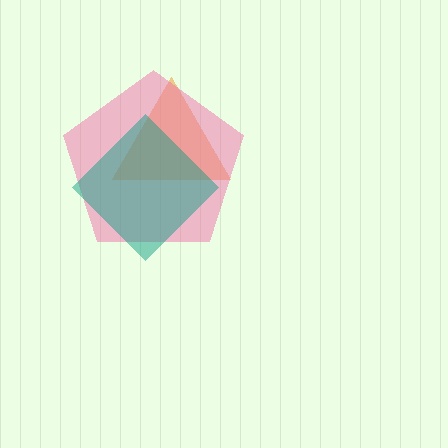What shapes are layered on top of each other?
The layered shapes are: an orange triangle, a pink pentagon, a teal diamond.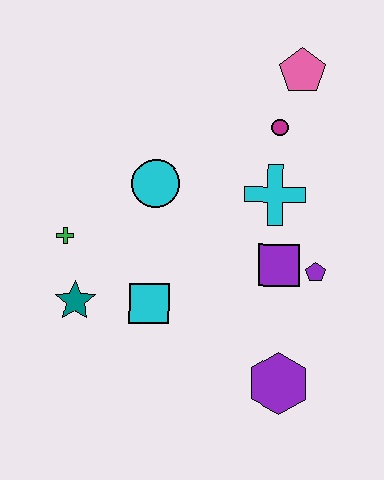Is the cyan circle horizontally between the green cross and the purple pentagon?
Yes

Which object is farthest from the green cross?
The pink pentagon is farthest from the green cross.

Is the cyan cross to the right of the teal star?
Yes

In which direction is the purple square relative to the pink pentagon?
The purple square is below the pink pentagon.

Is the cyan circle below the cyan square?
No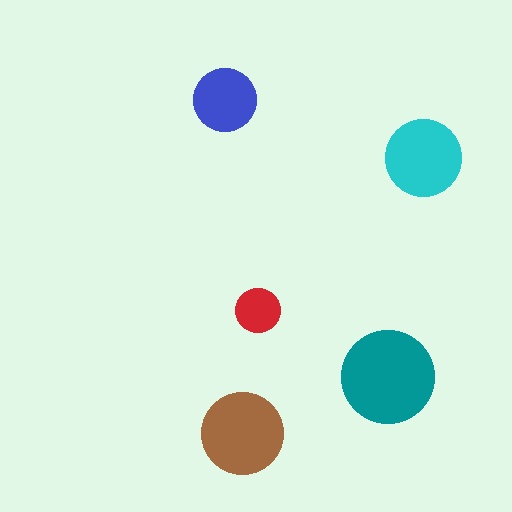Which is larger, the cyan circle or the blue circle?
The cyan one.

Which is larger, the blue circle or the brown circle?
The brown one.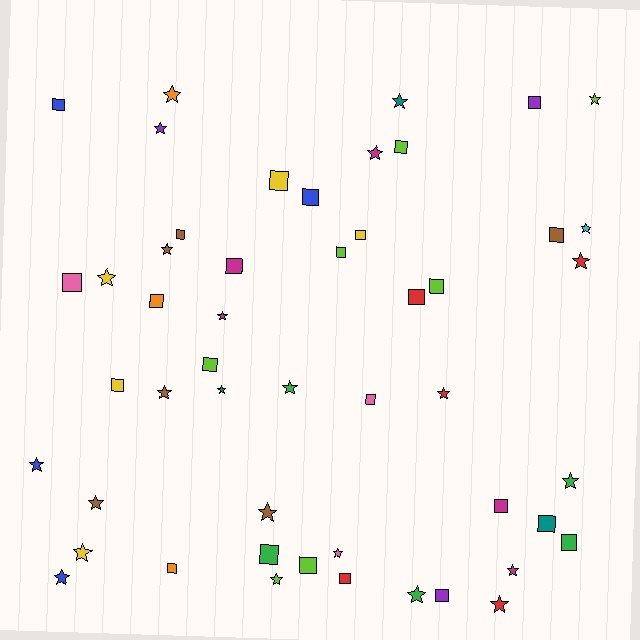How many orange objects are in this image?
There are 3 orange objects.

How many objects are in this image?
There are 50 objects.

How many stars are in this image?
There are 25 stars.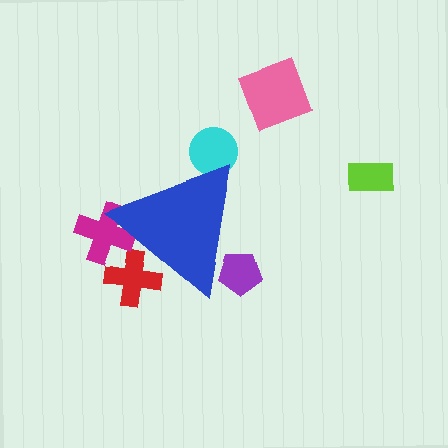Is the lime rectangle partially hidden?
No, the lime rectangle is fully visible.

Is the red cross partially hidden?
Yes, the red cross is partially hidden behind the blue triangle.